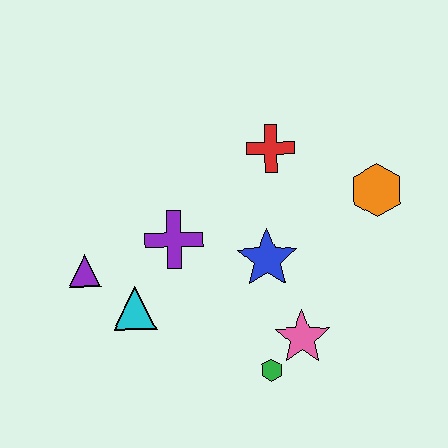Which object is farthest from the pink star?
The purple triangle is farthest from the pink star.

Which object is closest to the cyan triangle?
The purple triangle is closest to the cyan triangle.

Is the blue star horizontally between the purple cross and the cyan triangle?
No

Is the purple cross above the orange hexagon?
No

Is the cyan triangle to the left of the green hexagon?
Yes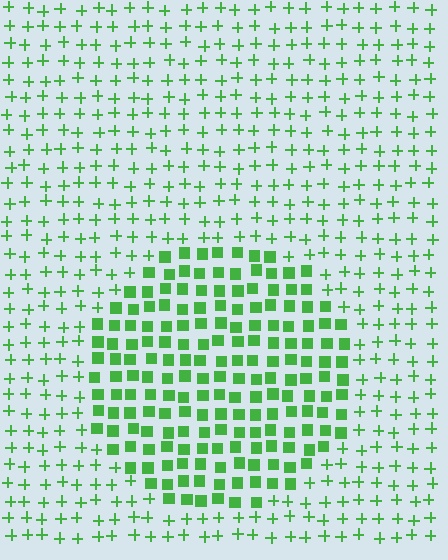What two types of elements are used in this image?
The image uses squares inside the circle region and plus signs outside it.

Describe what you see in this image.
The image is filled with small green elements arranged in a uniform grid. A circle-shaped region contains squares, while the surrounding area contains plus signs. The boundary is defined purely by the change in element shape.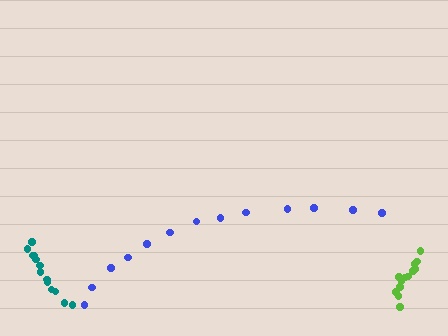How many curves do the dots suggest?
There are 3 distinct paths.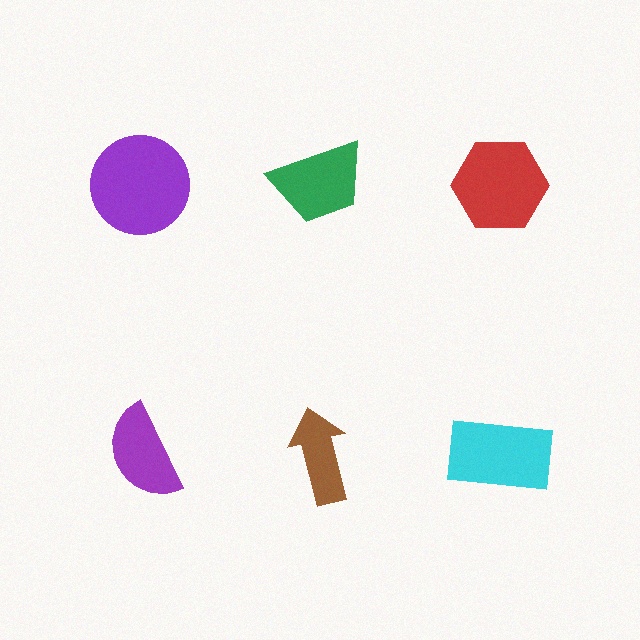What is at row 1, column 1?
A purple circle.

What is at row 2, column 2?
A brown arrow.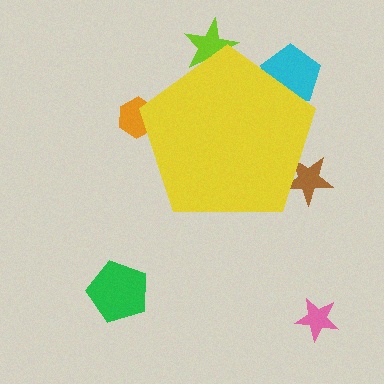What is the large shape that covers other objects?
A yellow pentagon.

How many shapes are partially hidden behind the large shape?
4 shapes are partially hidden.